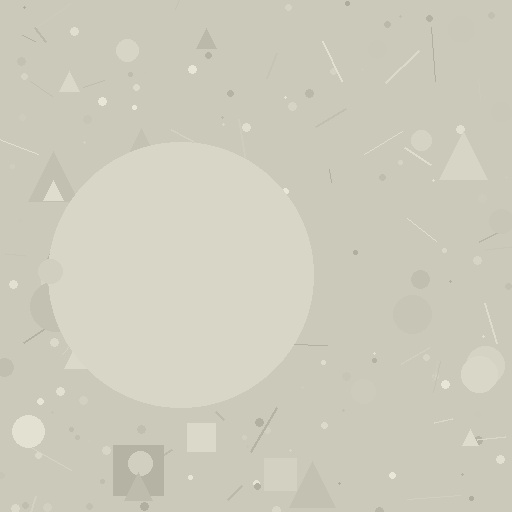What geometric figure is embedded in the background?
A circle is embedded in the background.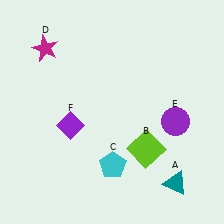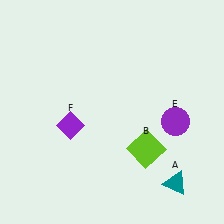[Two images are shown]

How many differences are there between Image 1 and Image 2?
There are 2 differences between the two images.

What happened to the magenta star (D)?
The magenta star (D) was removed in Image 2. It was in the top-left area of Image 1.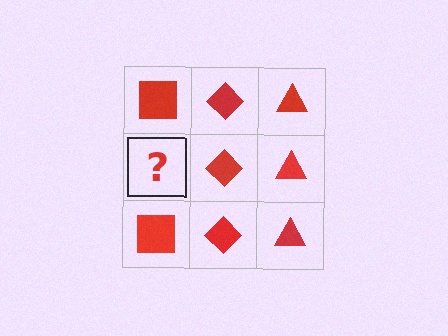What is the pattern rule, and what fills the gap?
The rule is that each column has a consistent shape. The gap should be filled with a red square.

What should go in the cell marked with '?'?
The missing cell should contain a red square.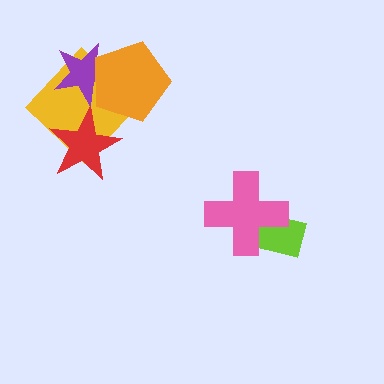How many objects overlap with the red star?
1 object overlaps with the red star.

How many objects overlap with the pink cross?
1 object overlaps with the pink cross.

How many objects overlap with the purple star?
2 objects overlap with the purple star.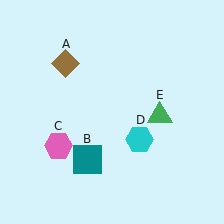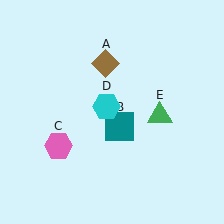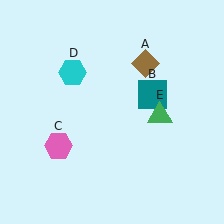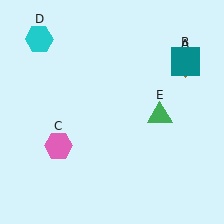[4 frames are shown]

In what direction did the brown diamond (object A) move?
The brown diamond (object A) moved right.